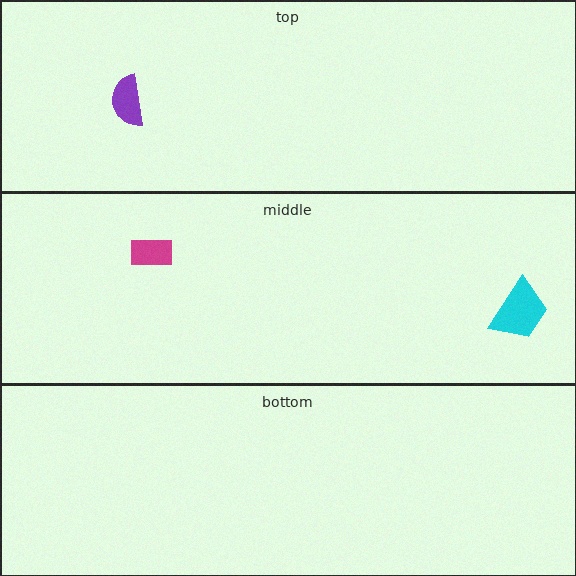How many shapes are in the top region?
1.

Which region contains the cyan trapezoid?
The middle region.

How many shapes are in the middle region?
2.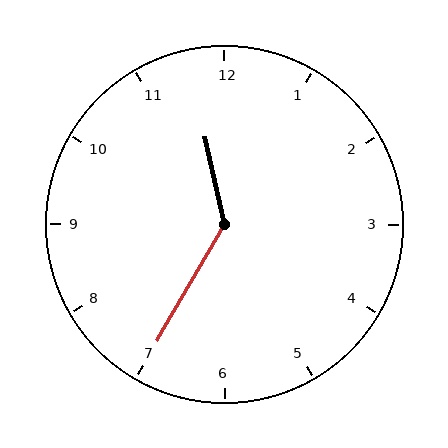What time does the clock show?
11:35.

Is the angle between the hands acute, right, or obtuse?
It is obtuse.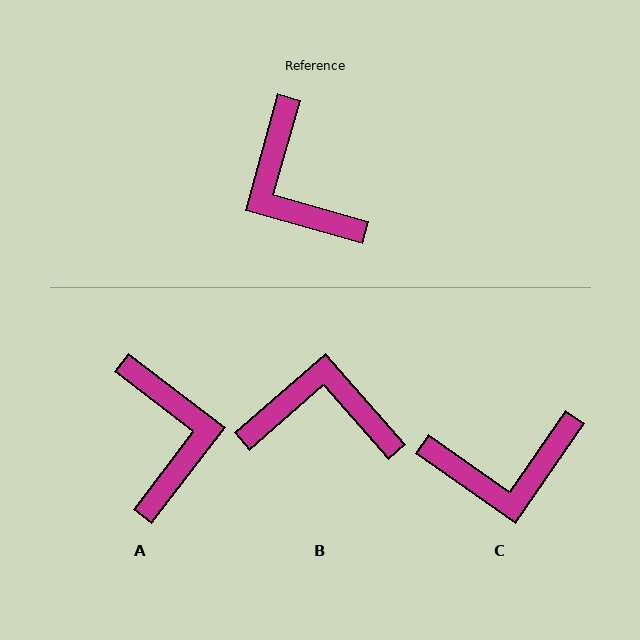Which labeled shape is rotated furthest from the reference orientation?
A, about 158 degrees away.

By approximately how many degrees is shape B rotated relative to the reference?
Approximately 123 degrees clockwise.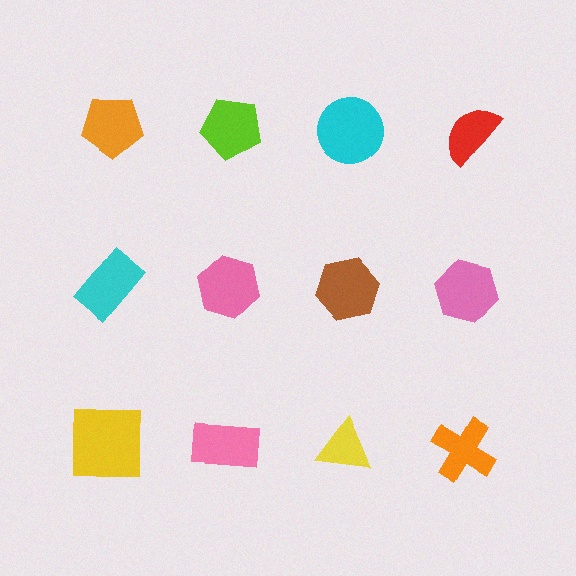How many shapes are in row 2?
4 shapes.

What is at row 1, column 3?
A cyan circle.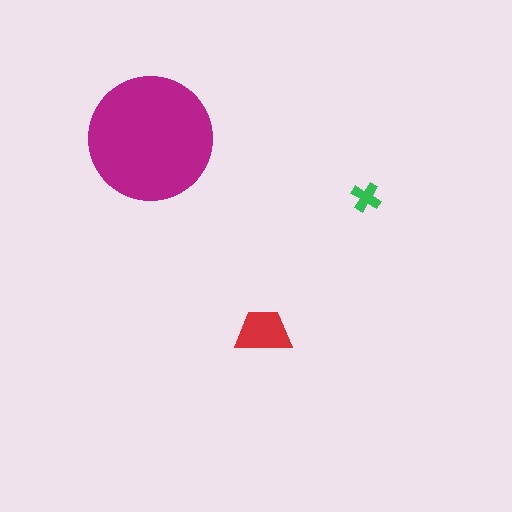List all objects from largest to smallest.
The magenta circle, the red trapezoid, the green cross.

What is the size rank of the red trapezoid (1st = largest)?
2nd.